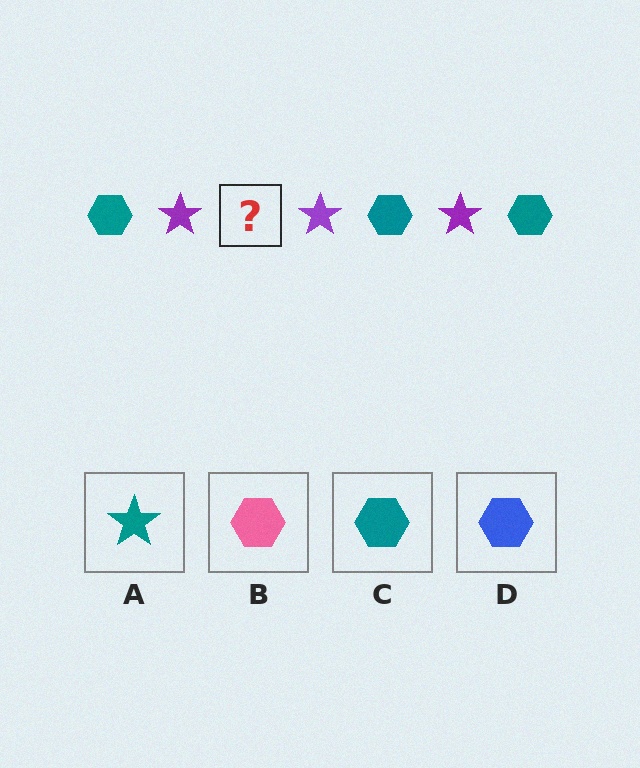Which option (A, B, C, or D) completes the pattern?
C.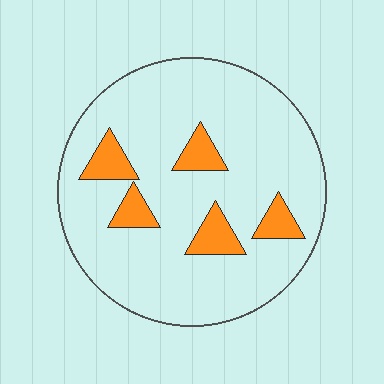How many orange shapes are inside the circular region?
5.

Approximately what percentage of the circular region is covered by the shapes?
Approximately 15%.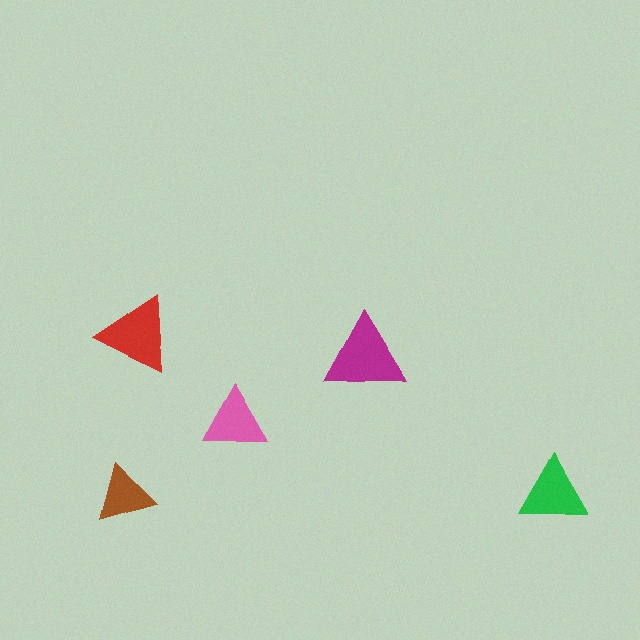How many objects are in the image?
There are 5 objects in the image.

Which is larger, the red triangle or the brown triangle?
The red one.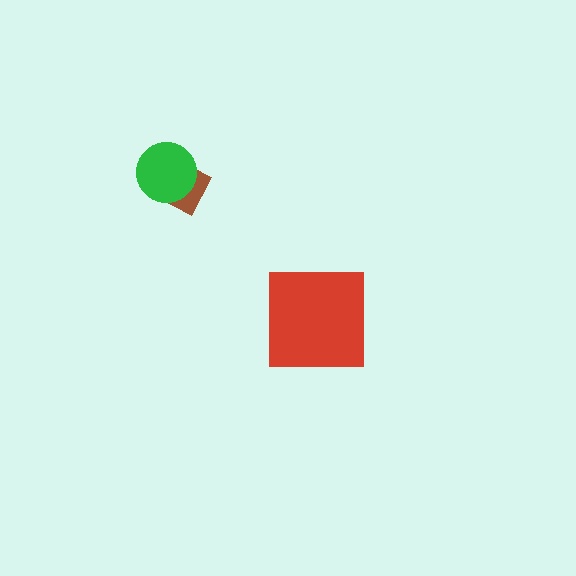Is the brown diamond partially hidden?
Yes, it is partially covered by another shape.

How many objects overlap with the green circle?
1 object overlaps with the green circle.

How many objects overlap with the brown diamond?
1 object overlaps with the brown diamond.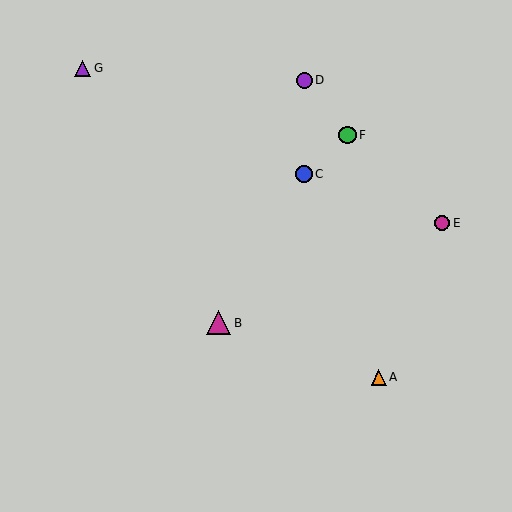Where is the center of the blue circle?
The center of the blue circle is at (304, 174).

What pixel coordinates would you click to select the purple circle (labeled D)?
Click at (304, 80) to select the purple circle D.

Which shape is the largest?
The magenta triangle (labeled B) is the largest.